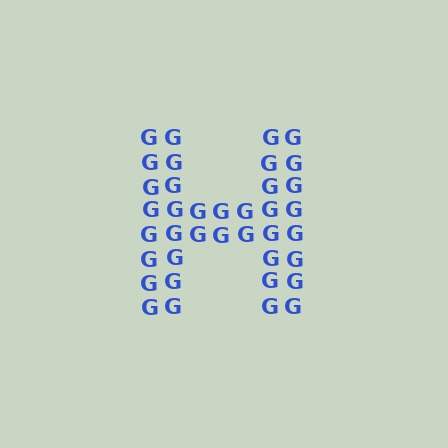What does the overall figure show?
The overall figure shows the letter H.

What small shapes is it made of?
It is made of small letter G's.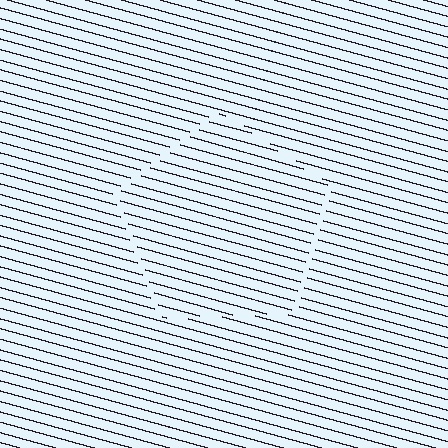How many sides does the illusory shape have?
5 sides — the line-ends trace a pentagon.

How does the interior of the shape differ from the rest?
The interior of the shape contains the same grating, shifted by half a period — the contour is defined by the phase discontinuity where line-ends from the inner and outer gratings abut.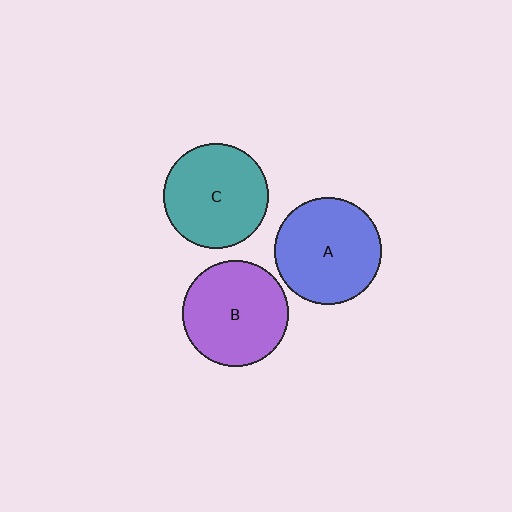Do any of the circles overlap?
No, none of the circles overlap.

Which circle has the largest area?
Circle A (blue).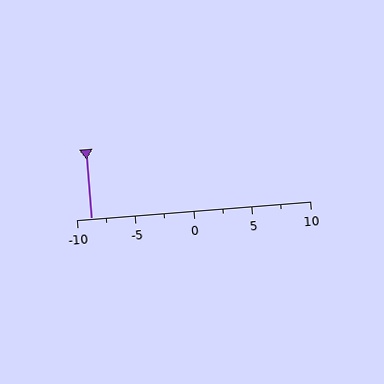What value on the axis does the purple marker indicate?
The marker indicates approximately -8.8.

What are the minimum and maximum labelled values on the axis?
The axis runs from -10 to 10.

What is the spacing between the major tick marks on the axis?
The major ticks are spaced 5 apart.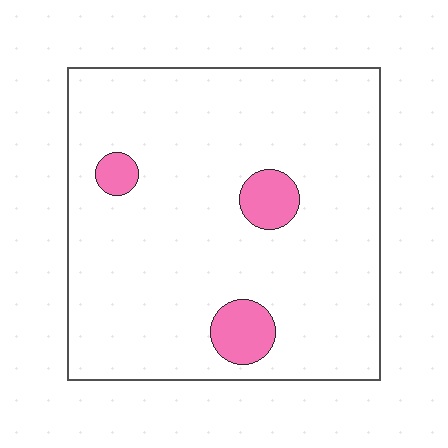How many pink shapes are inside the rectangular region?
3.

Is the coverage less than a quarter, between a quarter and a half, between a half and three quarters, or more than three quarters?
Less than a quarter.